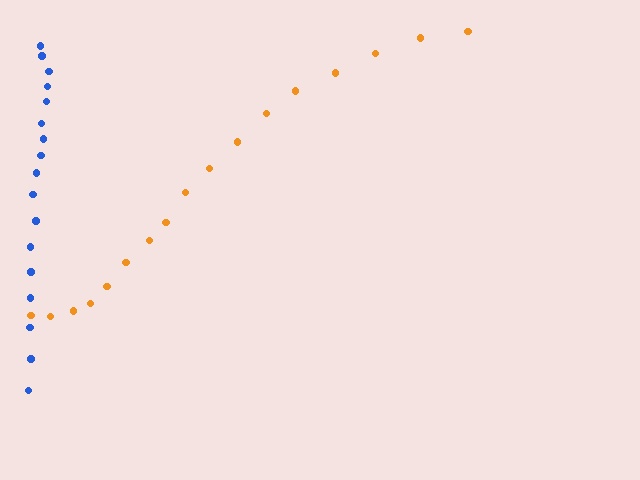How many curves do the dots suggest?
There are 2 distinct paths.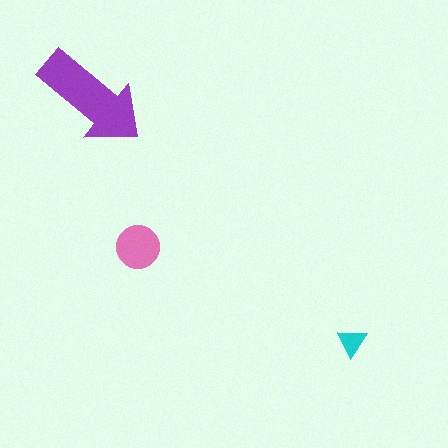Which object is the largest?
The purple arrow.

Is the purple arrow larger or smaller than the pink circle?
Larger.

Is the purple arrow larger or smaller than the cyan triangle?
Larger.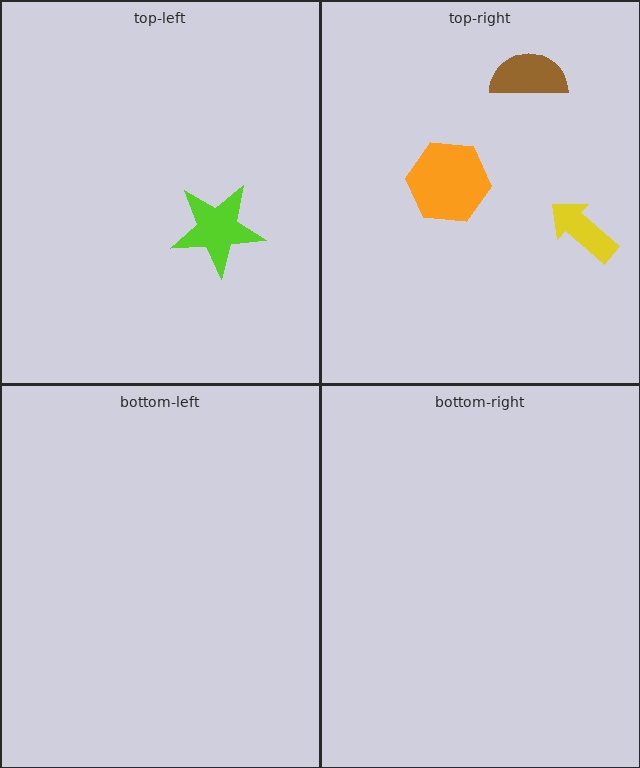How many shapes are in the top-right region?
3.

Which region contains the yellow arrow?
The top-right region.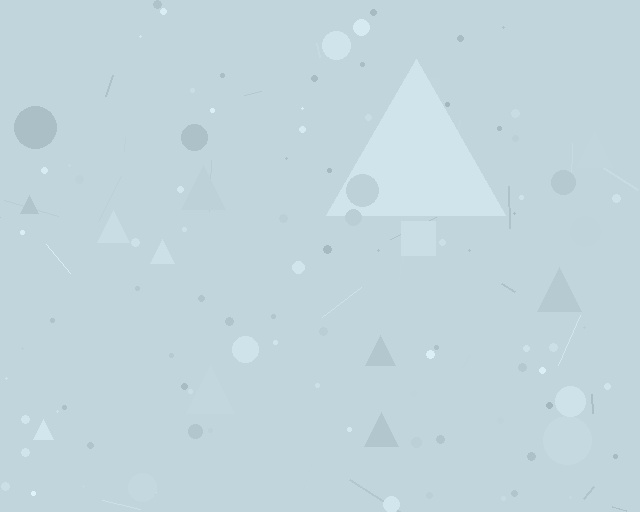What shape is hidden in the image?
A triangle is hidden in the image.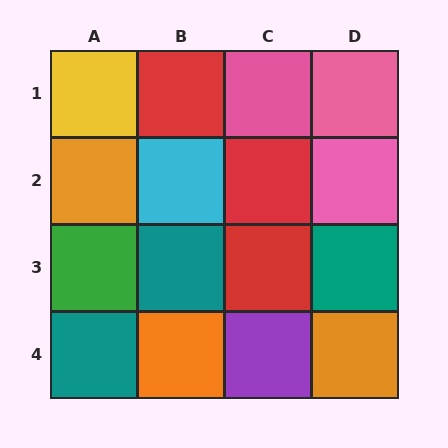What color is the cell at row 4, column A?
Teal.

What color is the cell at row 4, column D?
Orange.